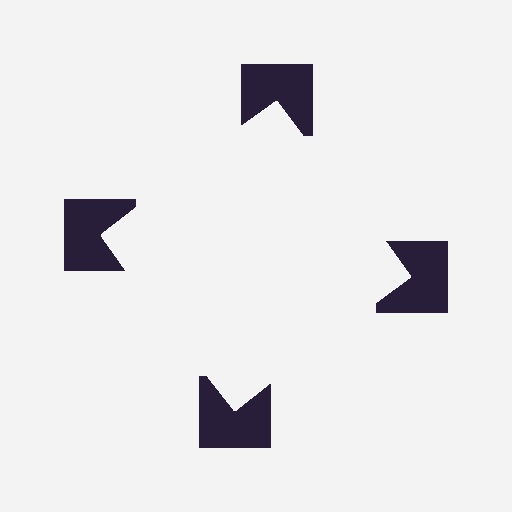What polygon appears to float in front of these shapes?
An illusory square — its edges are inferred from the aligned wedge cuts in the notched squares, not physically drawn.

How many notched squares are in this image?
There are 4 — one at each vertex of the illusory square.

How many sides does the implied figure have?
4 sides.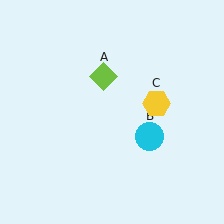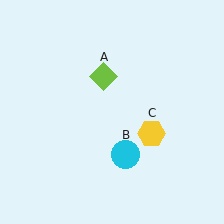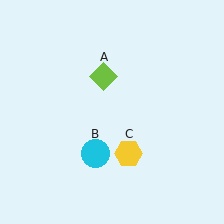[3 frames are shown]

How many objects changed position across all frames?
2 objects changed position: cyan circle (object B), yellow hexagon (object C).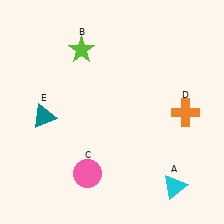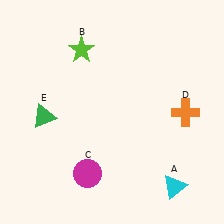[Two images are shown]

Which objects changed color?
C changed from pink to magenta. E changed from teal to green.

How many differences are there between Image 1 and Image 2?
There are 2 differences between the two images.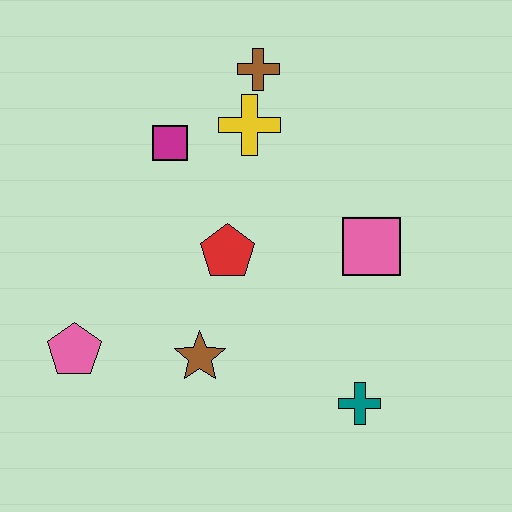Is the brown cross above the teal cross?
Yes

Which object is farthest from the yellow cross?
The teal cross is farthest from the yellow cross.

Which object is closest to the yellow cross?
The brown cross is closest to the yellow cross.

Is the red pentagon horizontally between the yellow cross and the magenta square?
Yes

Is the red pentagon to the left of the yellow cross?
Yes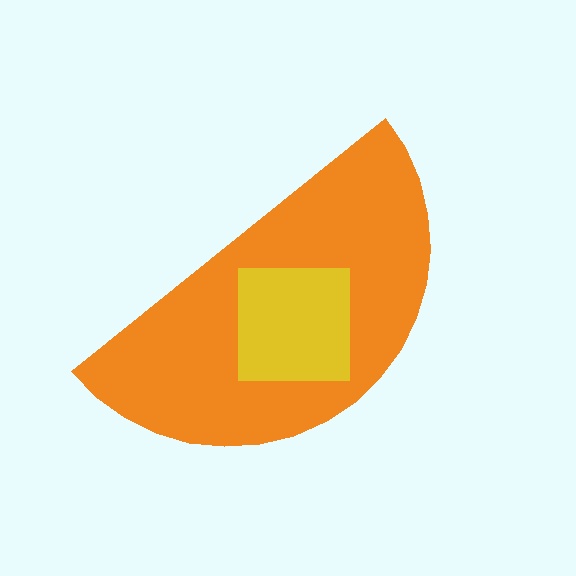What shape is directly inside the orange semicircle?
The yellow square.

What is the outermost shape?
The orange semicircle.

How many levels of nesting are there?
2.